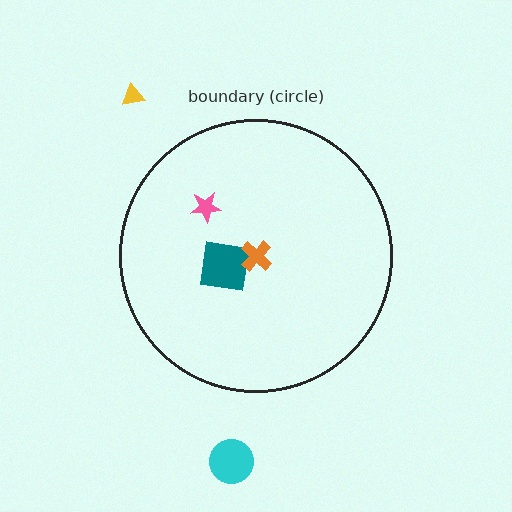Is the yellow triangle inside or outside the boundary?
Outside.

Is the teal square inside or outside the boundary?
Inside.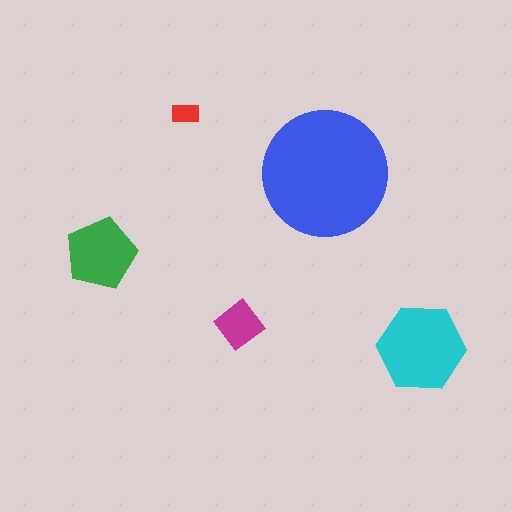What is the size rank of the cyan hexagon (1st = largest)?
2nd.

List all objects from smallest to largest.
The red rectangle, the magenta diamond, the green pentagon, the cyan hexagon, the blue circle.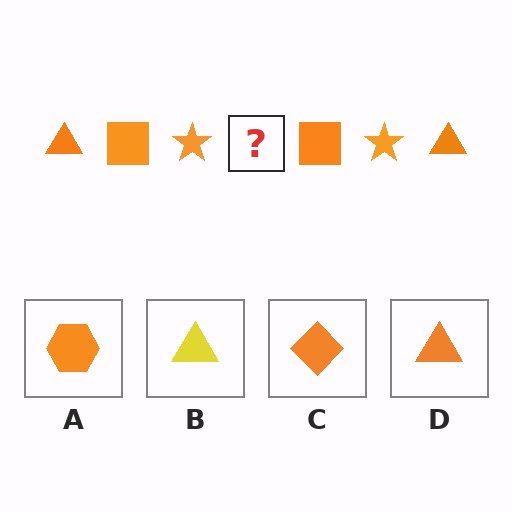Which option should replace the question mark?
Option D.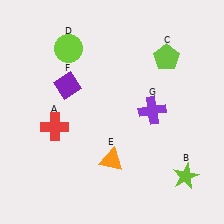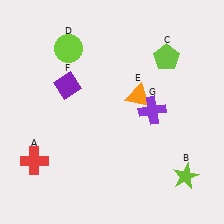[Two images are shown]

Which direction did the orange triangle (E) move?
The orange triangle (E) moved up.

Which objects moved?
The objects that moved are: the red cross (A), the orange triangle (E).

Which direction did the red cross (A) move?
The red cross (A) moved down.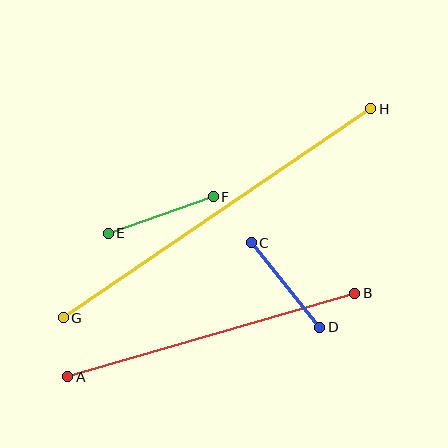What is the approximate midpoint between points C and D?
The midpoint is at approximately (286, 285) pixels.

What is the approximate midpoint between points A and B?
The midpoint is at approximately (211, 335) pixels.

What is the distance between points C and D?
The distance is approximately 109 pixels.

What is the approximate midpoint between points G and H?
The midpoint is at approximately (217, 213) pixels.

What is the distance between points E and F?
The distance is approximately 111 pixels.